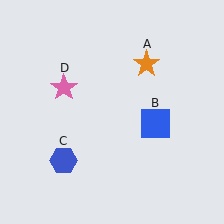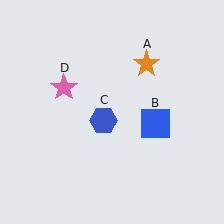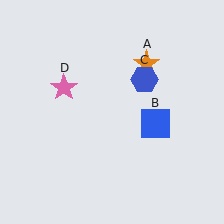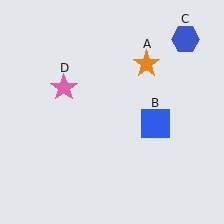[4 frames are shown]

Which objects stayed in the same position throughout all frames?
Orange star (object A) and blue square (object B) and pink star (object D) remained stationary.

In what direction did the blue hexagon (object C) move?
The blue hexagon (object C) moved up and to the right.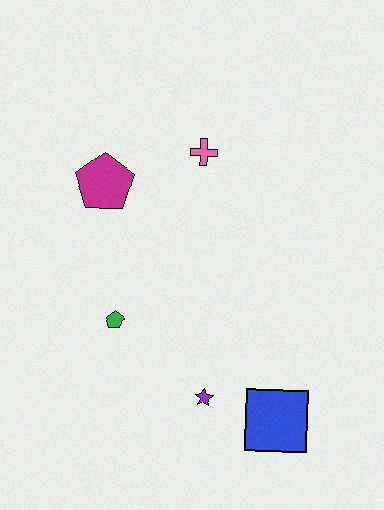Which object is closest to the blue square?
The purple star is closest to the blue square.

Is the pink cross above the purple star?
Yes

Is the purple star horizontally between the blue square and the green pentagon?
Yes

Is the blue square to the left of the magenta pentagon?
No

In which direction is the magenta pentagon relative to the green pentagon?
The magenta pentagon is above the green pentagon.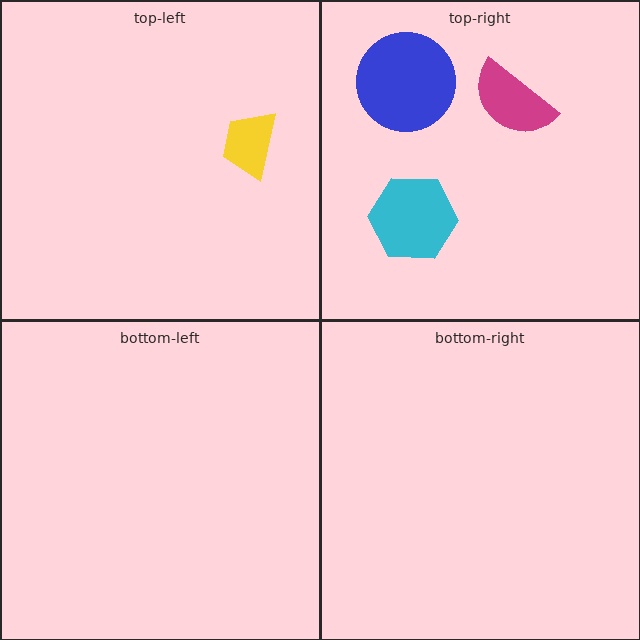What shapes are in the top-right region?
The blue circle, the magenta semicircle, the cyan hexagon.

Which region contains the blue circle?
The top-right region.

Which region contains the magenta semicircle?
The top-right region.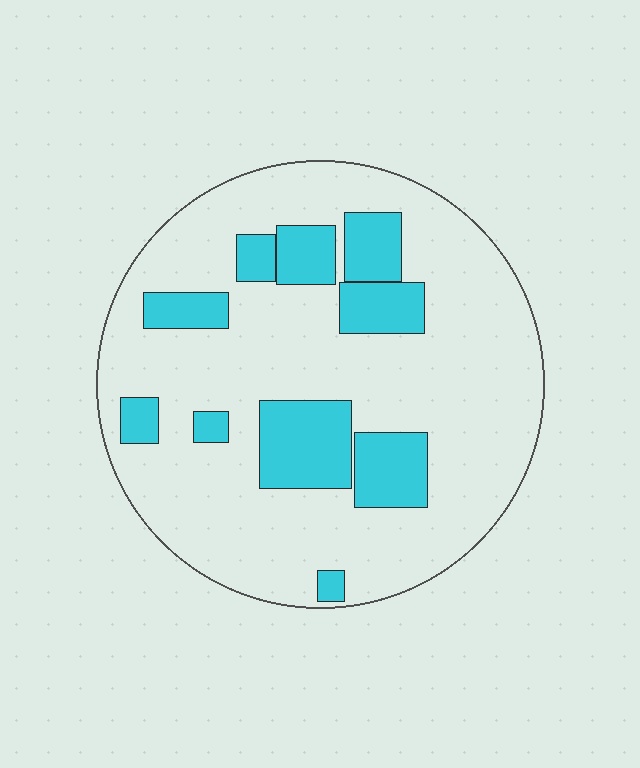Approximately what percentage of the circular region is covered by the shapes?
Approximately 20%.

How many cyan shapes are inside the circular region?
10.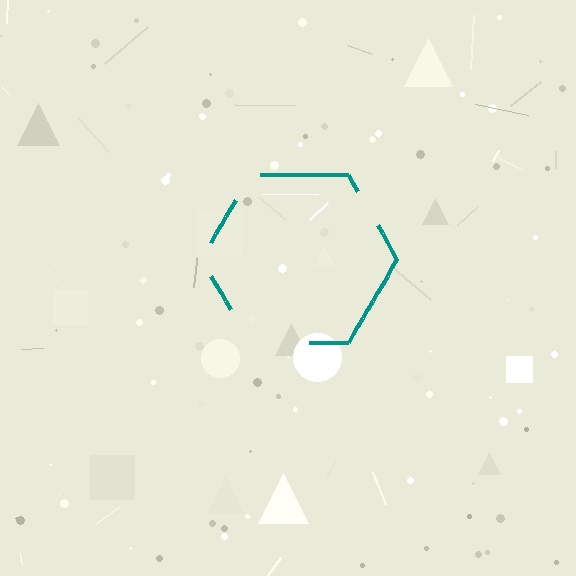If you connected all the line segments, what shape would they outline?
They would outline a hexagon.